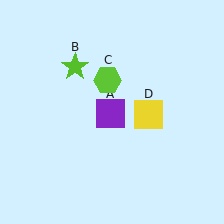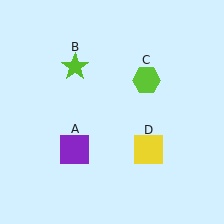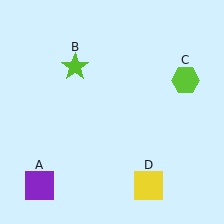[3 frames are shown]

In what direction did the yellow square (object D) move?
The yellow square (object D) moved down.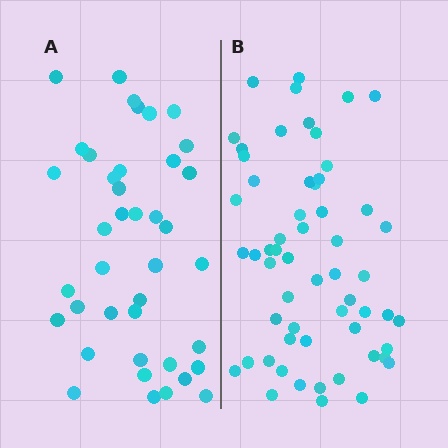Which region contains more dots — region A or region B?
Region B (the right region) has more dots.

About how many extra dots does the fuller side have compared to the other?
Region B has approximately 20 more dots than region A.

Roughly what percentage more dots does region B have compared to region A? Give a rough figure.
About 45% more.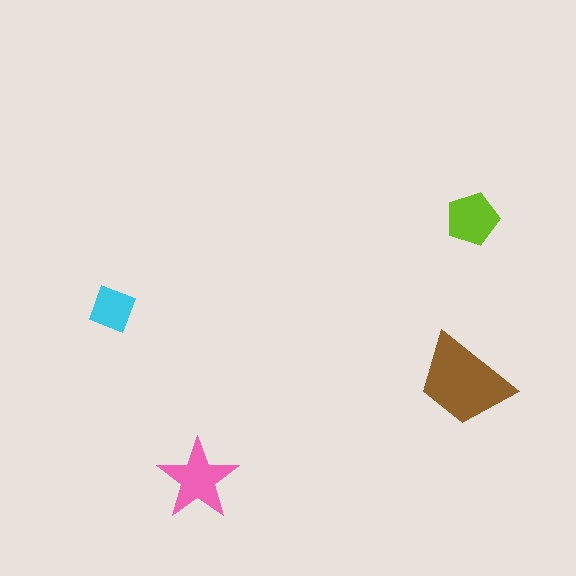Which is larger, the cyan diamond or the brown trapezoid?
The brown trapezoid.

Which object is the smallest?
The cyan diamond.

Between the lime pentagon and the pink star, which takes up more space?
The pink star.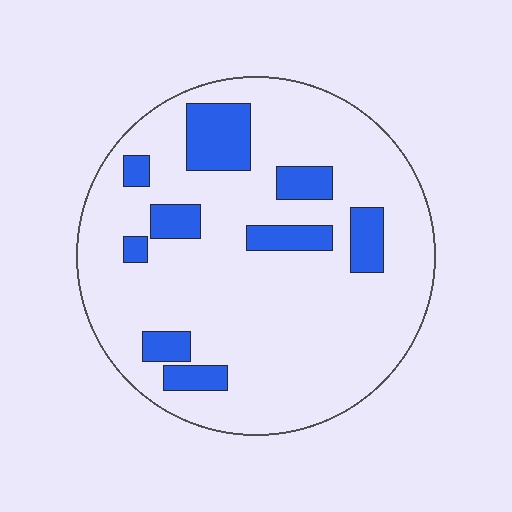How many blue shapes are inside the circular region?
9.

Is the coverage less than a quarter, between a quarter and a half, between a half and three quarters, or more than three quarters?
Less than a quarter.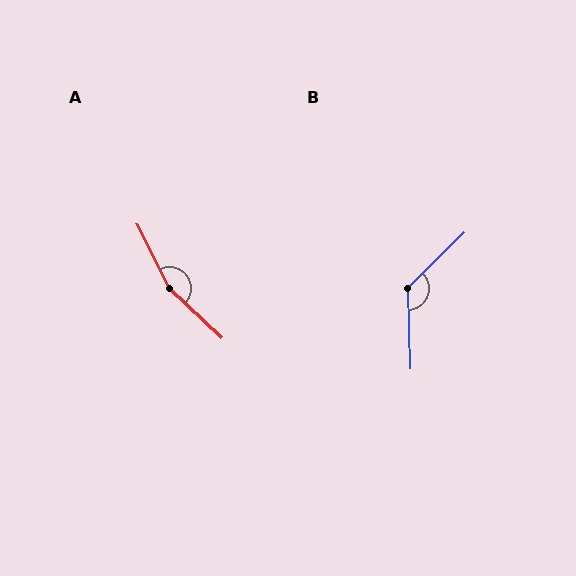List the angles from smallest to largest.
B (132°), A (160°).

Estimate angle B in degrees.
Approximately 132 degrees.